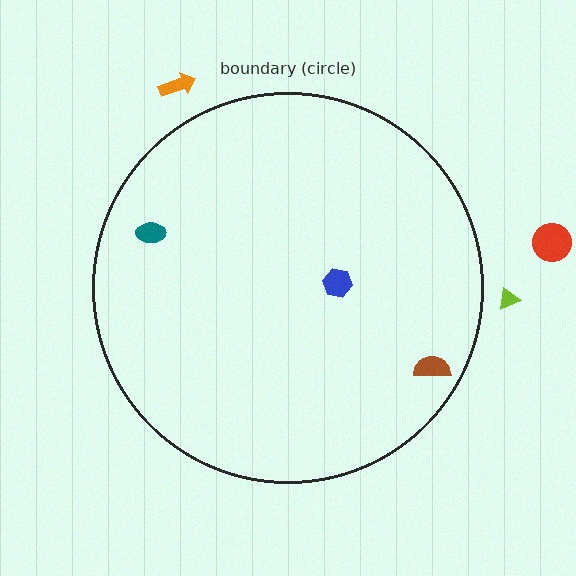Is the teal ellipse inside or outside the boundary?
Inside.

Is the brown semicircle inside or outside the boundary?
Inside.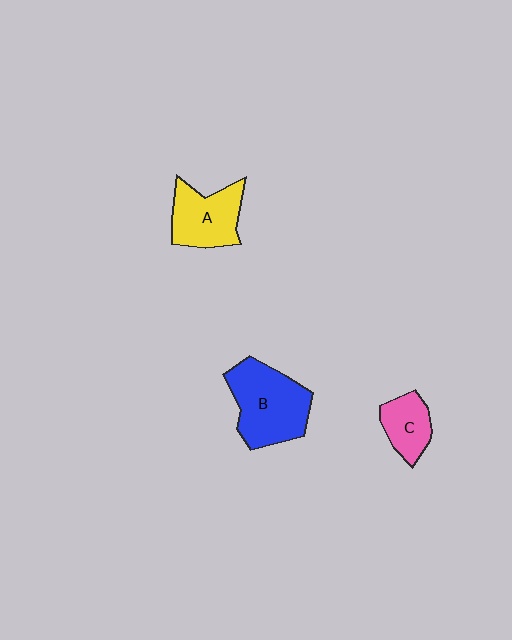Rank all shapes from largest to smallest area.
From largest to smallest: B (blue), A (yellow), C (pink).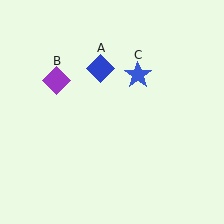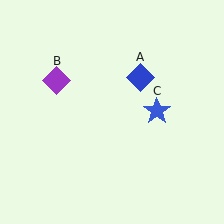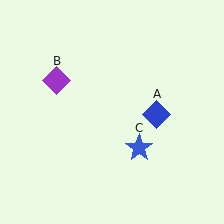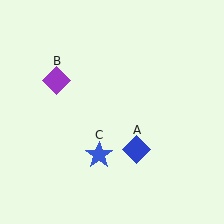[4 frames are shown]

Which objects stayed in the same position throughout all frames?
Purple diamond (object B) remained stationary.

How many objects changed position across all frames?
2 objects changed position: blue diamond (object A), blue star (object C).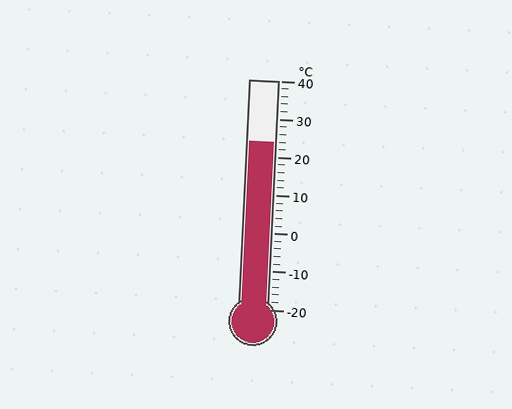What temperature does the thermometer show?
The thermometer shows approximately 24°C.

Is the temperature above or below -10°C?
The temperature is above -10°C.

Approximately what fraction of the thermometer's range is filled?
The thermometer is filled to approximately 75% of its range.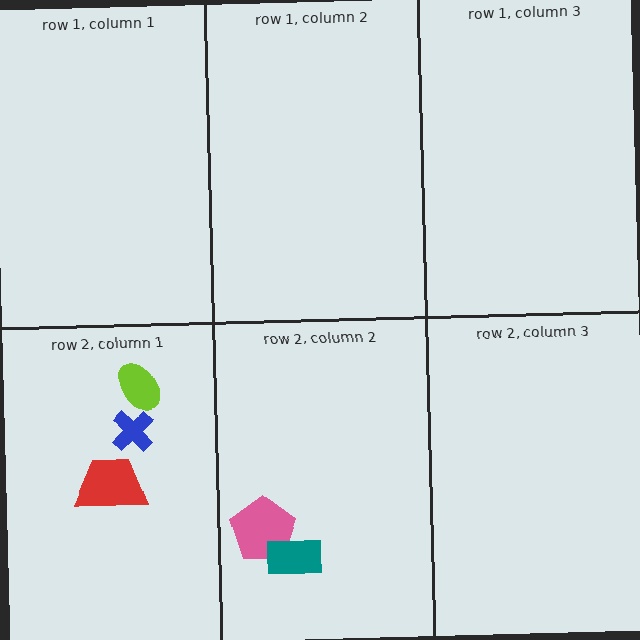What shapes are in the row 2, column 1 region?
The red trapezoid, the lime ellipse, the blue cross.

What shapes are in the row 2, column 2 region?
The pink pentagon, the teal rectangle.